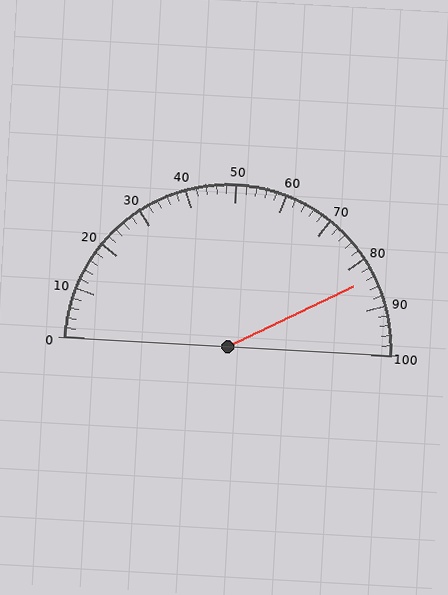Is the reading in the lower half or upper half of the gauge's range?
The reading is in the upper half of the range (0 to 100).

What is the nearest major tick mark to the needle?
The nearest major tick mark is 80.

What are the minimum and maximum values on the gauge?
The gauge ranges from 0 to 100.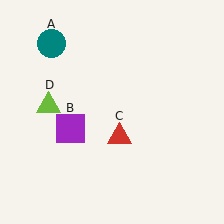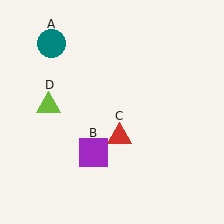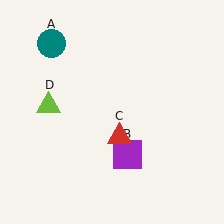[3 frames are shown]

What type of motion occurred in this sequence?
The purple square (object B) rotated counterclockwise around the center of the scene.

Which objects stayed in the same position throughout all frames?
Teal circle (object A) and red triangle (object C) and lime triangle (object D) remained stationary.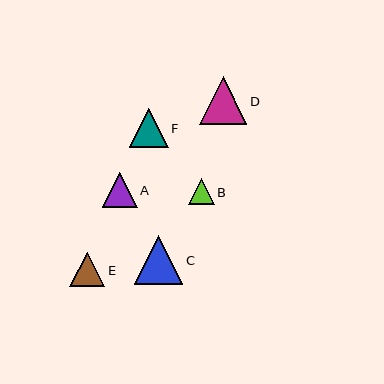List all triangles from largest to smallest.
From largest to smallest: C, D, F, A, E, B.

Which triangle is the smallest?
Triangle B is the smallest with a size of approximately 26 pixels.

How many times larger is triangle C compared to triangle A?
Triangle C is approximately 1.4 times the size of triangle A.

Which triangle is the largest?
Triangle C is the largest with a size of approximately 49 pixels.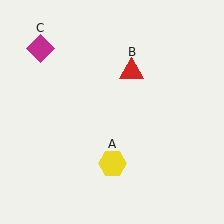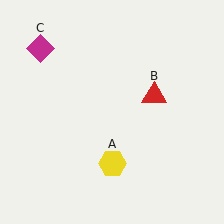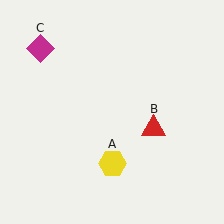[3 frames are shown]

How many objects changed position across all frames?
1 object changed position: red triangle (object B).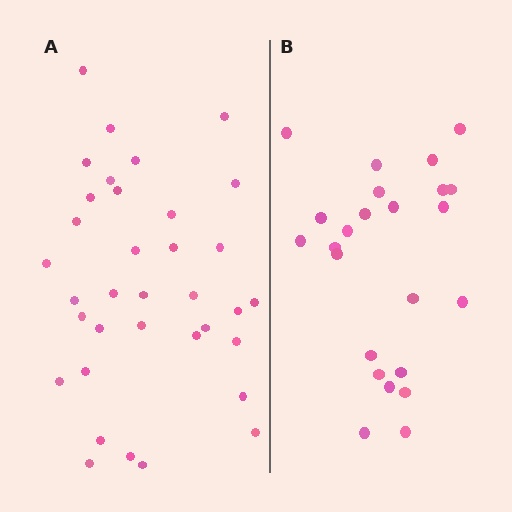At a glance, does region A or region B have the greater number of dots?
Region A (the left region) has more dots.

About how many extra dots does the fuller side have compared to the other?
Region A has roughly 12 or so more dots than region B.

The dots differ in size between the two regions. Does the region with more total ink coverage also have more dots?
No. Region B has more total ink coverage because its dots are larger, but region A actually contains more individual dots. Total area can be misleading — the number of items is what matters here.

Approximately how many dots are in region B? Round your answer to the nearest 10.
About 20 dots. (The exact count is 24, which rounds to 20.)